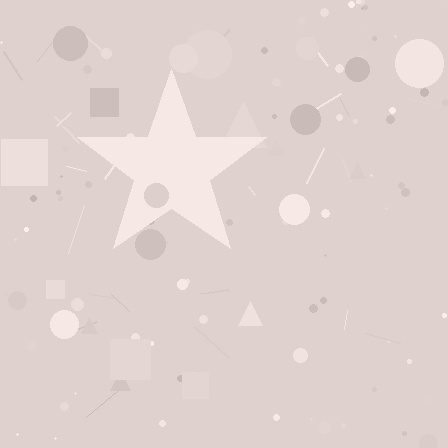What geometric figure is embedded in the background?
A star is embedded in the background.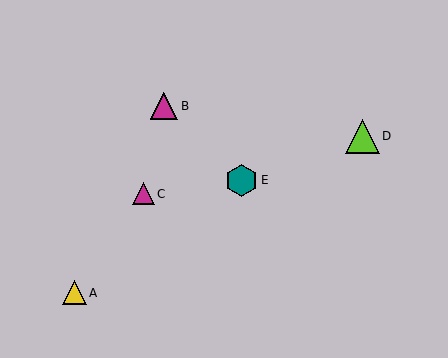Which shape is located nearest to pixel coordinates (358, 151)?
The lime triangle (labeled D) at (362, 136) is nearest to that location.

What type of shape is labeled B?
Shape B is a magenta triangle.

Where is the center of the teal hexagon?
The center of the teal hexagon is at (242, 180).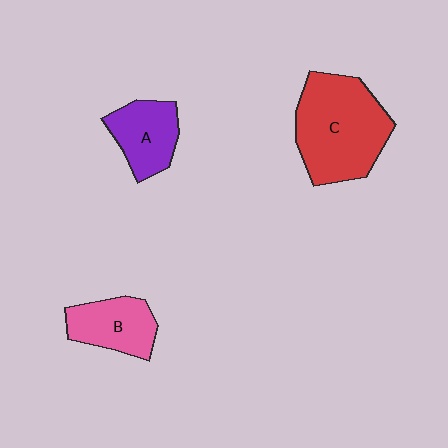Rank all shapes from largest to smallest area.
From largest to smallest: C (red), A (purple), B (pink).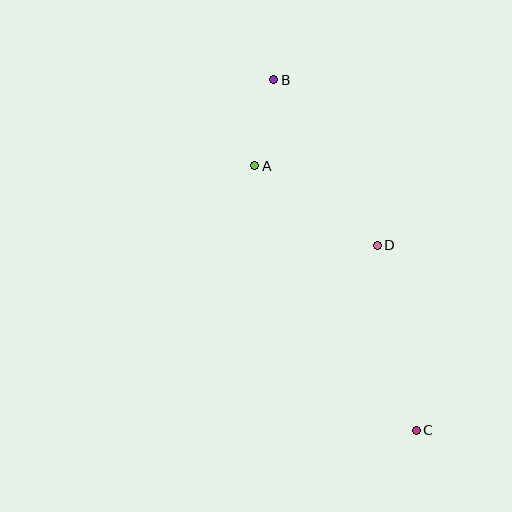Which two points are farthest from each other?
Points B and C are farthest from each other.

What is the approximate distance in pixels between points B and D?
The distance between B and D is approximately 195 pixels.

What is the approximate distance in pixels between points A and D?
The distance between A and D is approximately 146 pixels.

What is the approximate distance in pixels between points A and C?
The distance between A and C is approximately 310 pixels.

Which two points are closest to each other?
Points A and B are closest to each other.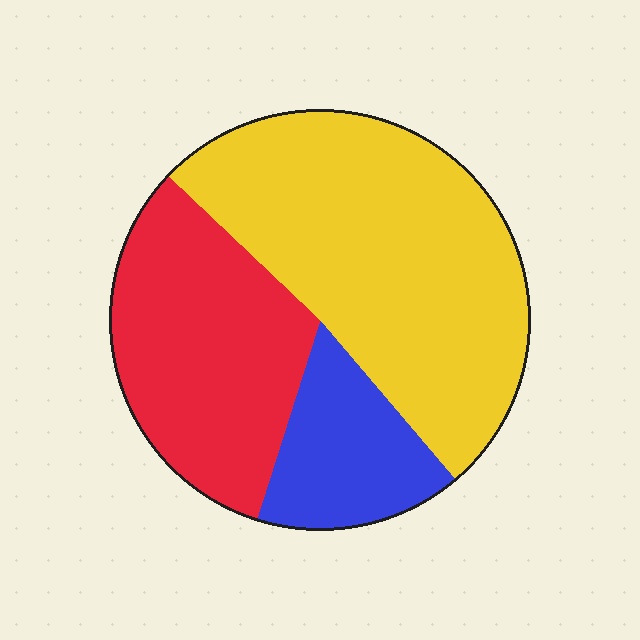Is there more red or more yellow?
Yellow.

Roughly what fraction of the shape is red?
Red takes up about one third (1/3) of the shape.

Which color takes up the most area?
Yellow, at roughly 50%.